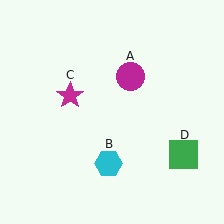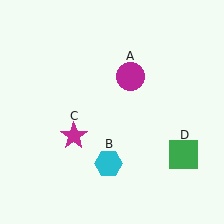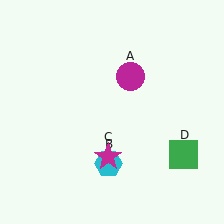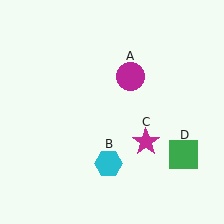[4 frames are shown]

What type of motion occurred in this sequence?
The magenta star (object C) rotated counterclockwise around the center of the scene.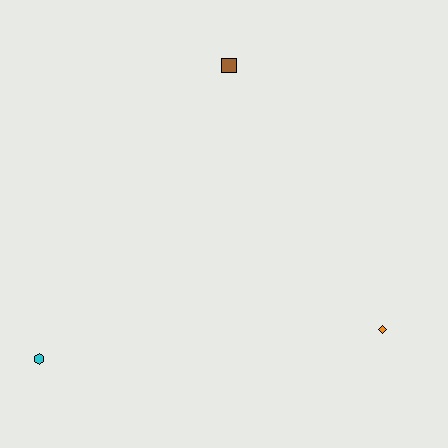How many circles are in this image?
There are no circles.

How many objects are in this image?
There are 3 objects.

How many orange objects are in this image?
There is 1 orange object.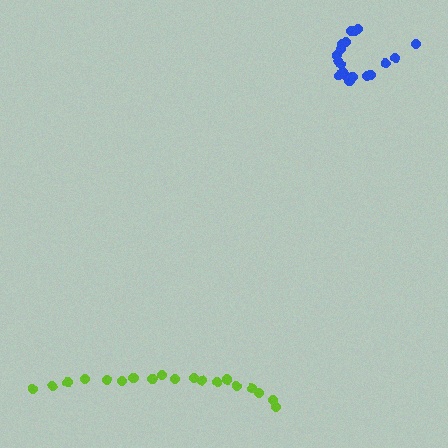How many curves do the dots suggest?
There are 2 distinct paths.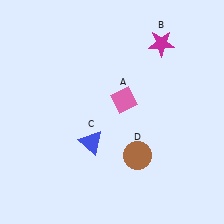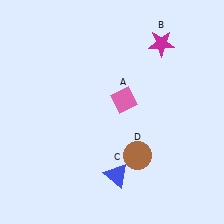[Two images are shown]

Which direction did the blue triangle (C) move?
The blue triangle (C) moved down.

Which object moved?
The blue triangle (C) moved down.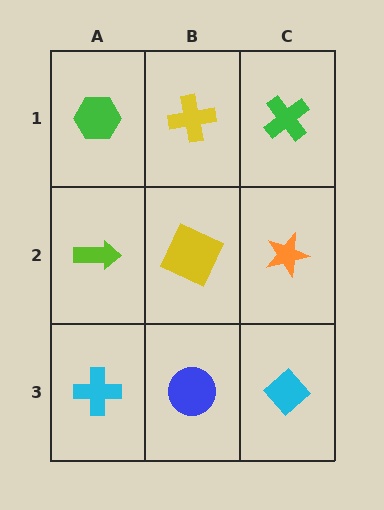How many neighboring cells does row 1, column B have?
3.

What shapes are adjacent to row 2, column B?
A yellow cross (row 1, column B), a blue circle (row 3, column B), a lime arrow (row 2, column A), an orange star (row 2, column C).